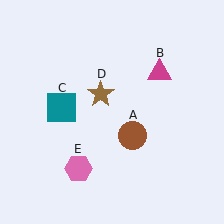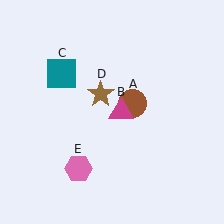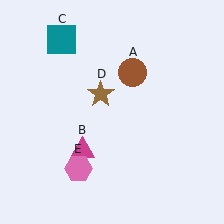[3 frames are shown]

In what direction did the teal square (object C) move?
The teal square (object C) moved up.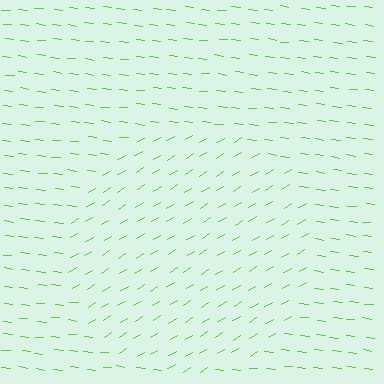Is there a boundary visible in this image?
Yes, there is a texture boundary formed by a change in line orientation.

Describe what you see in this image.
The image is filled with small lime line segments. A circle region in the image has lines oriented differently from the surrounding lines, creating a visible texture boundary.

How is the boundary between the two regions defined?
The boundary is defined purely by a change in line orientation (approximately 37 degrees difference). All lines are the same color and thickness.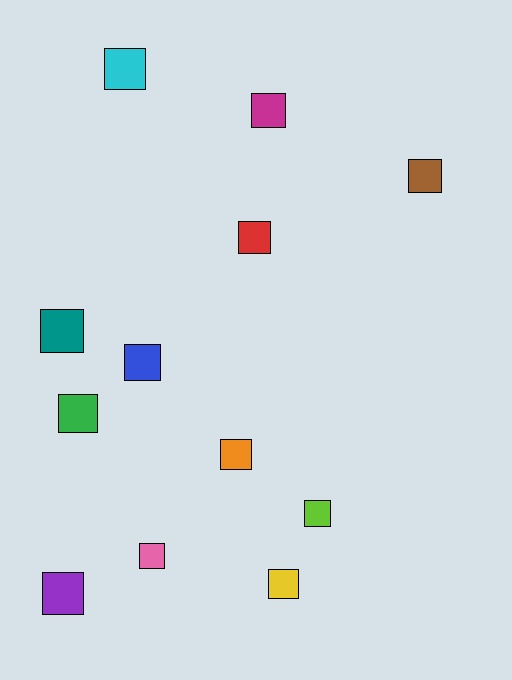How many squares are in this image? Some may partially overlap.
There are 12 squares.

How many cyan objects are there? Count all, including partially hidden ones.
There is 1 cyan object.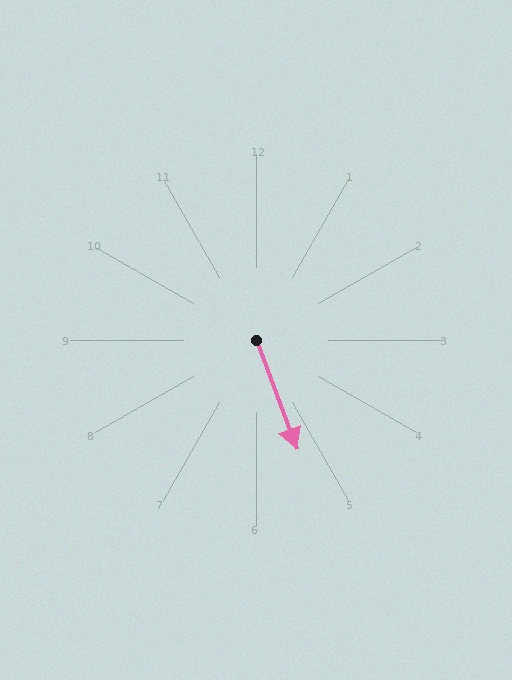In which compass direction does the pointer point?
South.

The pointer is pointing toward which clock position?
Roughly 5 o'clock.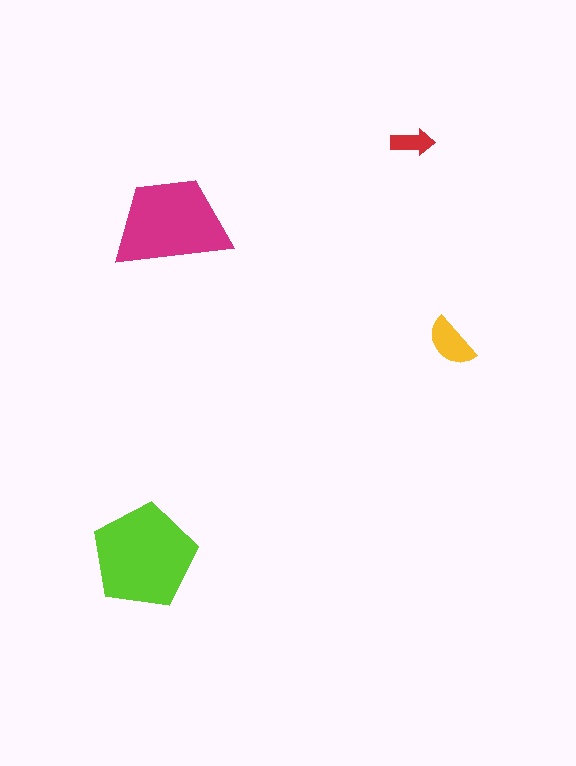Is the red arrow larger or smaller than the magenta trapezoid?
Smaller.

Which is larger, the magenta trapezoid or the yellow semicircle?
The magenta trapezoid.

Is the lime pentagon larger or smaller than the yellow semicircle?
Larger.